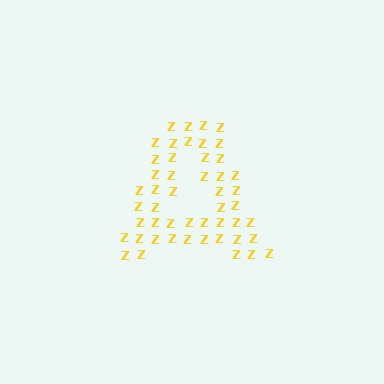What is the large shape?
The large shape is the letter A.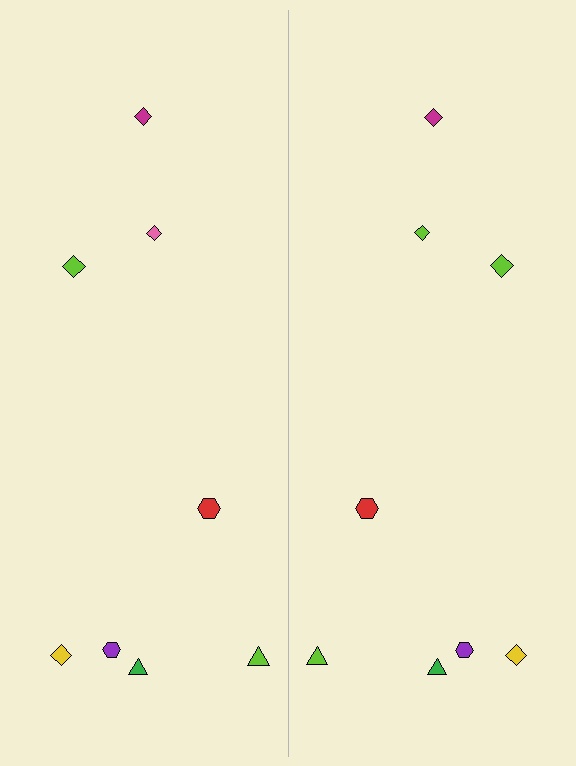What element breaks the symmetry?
The lime diamond on the right side breaks the symmetry — its mirror counterpart is pink.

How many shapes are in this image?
There are 16 shapes in this image.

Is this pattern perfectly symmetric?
No, the pattern is not perfectly symmetric. The lime diamond on the right side breaks the symmetry — its mirror counterpart is pink.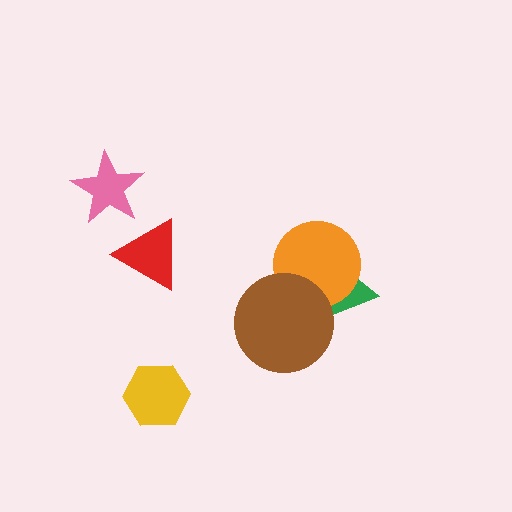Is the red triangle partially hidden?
No, no other shape covers it.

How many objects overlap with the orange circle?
2 objects overlap with the orange circle.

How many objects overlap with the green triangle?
2 objects overlap with the green triangle.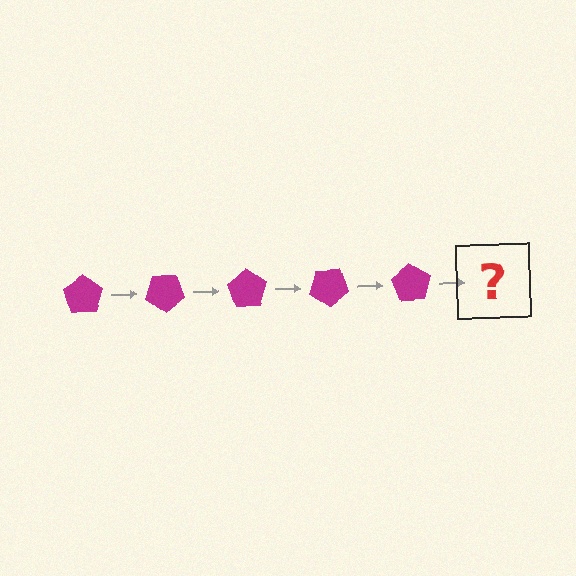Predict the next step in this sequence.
The next step is a magenta pentagon rotated 175 degrees.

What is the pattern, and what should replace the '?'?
The pattern is that the pentagon rotates 35 degrees each step. The '?' should be a magenta pentagon rotated 175 degrees.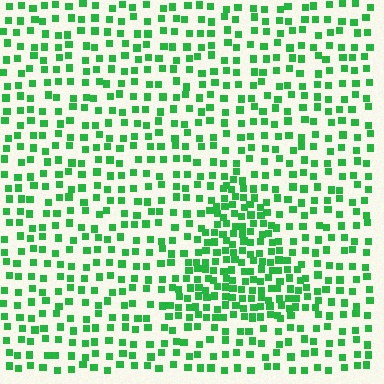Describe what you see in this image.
The image contains small green elements arranged at two different densities. A triangle-shaped region is visible where the elements are more densely packed than the surrounding area.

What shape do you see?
I see a triangle.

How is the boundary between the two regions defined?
The boundary is defined by a change in element density (approximately 2.0x ratio). All elements are the same color, size, and shape.